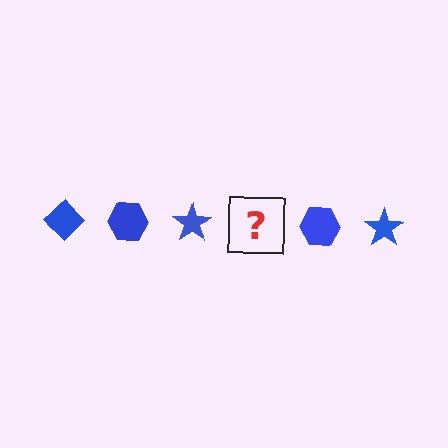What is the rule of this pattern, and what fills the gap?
The rule is that the pattern cycles through diamond, hexagon, star shapes in blue. The gap should be filled with a blue diamond.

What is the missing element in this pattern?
The missing element is a blue diamond.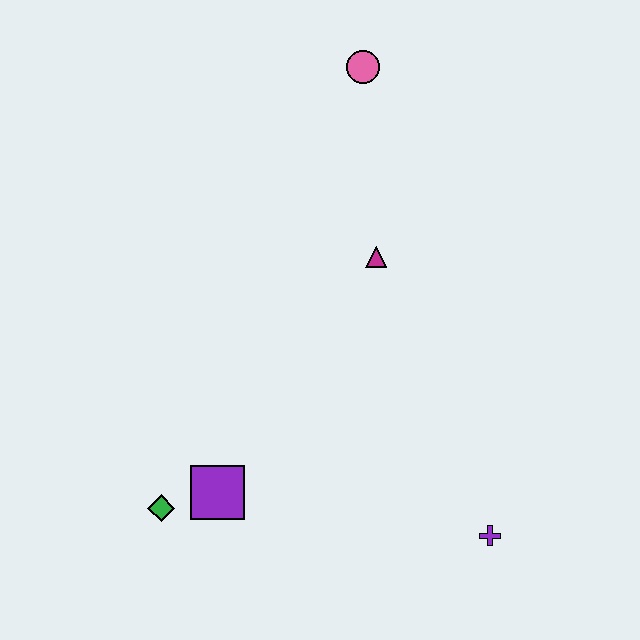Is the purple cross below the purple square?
Yes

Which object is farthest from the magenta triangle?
The green diamond is farthest from the magenta triangle.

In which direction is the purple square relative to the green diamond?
The purple square is to the right of the green diamond.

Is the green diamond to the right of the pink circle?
No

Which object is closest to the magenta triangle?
The pink circle is closest to the magenta triangle.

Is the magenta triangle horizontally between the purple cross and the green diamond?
Yes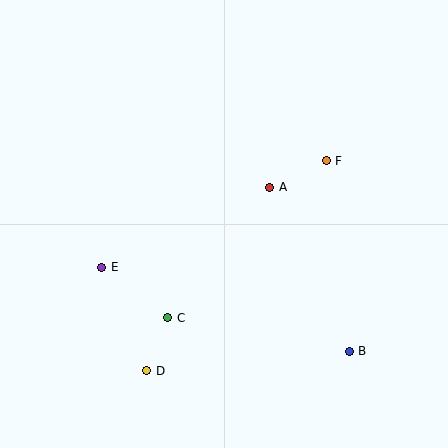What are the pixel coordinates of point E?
Point E is at (102, 267).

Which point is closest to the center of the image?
Point A at (270, 187) is closest to the center.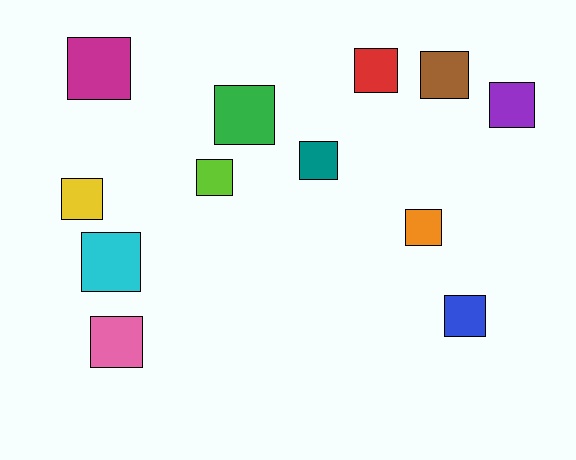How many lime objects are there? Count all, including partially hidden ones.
There is 1 lime object.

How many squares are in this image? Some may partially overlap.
There are 12 squares.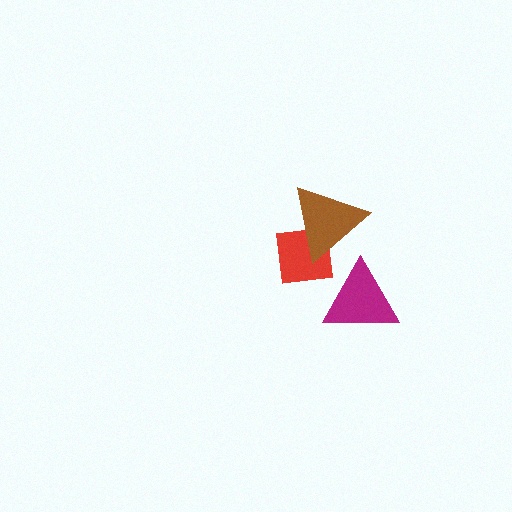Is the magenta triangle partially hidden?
No, no other shape covers it.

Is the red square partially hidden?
Yes, it is partially covered by another shape.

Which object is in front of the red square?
The brown triangle is in front of the red square.